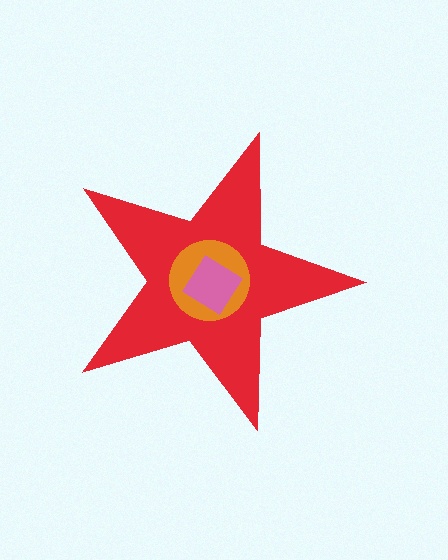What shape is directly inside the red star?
The orange circle.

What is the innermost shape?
The pink diamond.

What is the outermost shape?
The red star.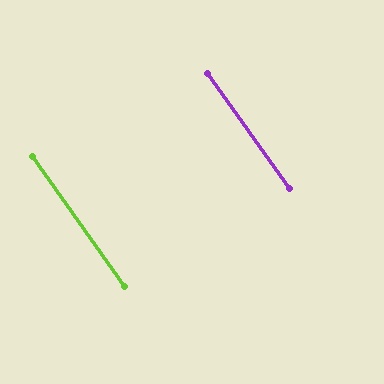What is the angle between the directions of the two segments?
Approximately 0 degrees.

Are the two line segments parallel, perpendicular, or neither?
Parallel — their directions differ by only 0.3°.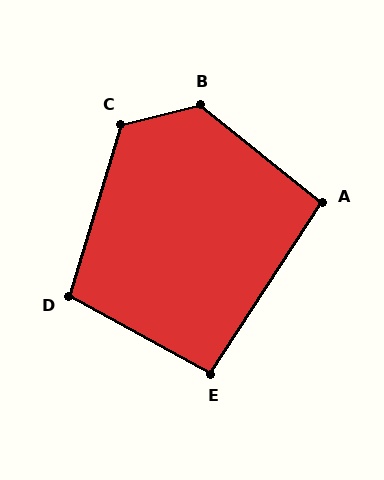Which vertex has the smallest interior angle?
E, at approximately 94 degrees.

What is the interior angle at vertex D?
Approximately 102 degrees (obtuse).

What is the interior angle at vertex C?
Approximately 121 degrees (obtuse).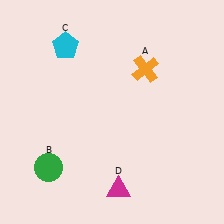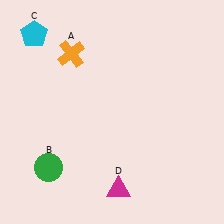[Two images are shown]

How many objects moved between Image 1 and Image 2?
2 objects moved between the two images.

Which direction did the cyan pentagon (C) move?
The cyan pentagon (C) moved left.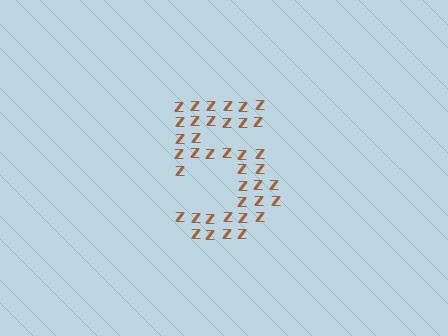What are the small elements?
The small elements are letter Z's.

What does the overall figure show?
The overall figure shows the digit 5.